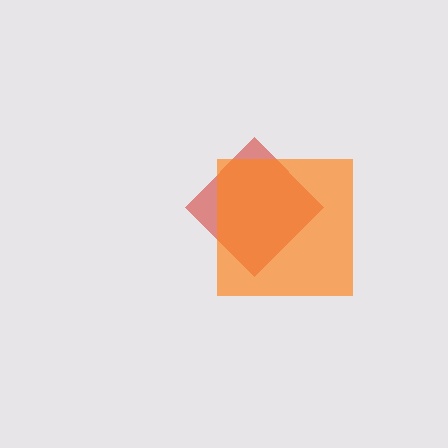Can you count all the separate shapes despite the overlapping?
Yes, there are 2 separate shapes.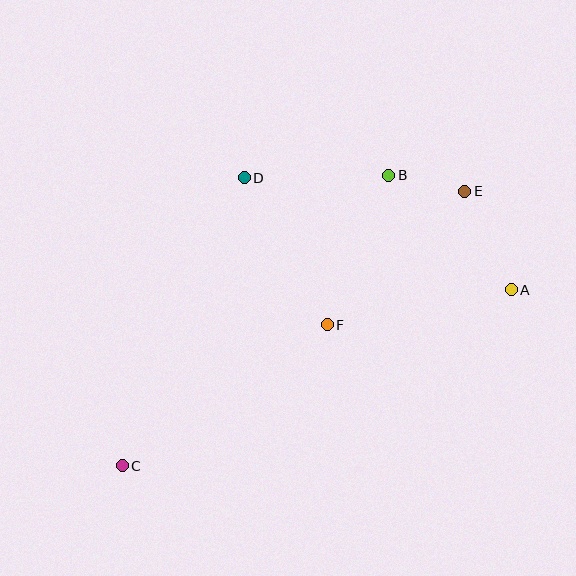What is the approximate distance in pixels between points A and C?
The distance between A and C is approximately 427 pixels.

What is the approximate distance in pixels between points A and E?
The distance between A and E is approximately 109 pixels.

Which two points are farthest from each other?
Points C and E are farthest from each other.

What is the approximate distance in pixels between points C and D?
The distance between C and D is approximately 313 pixels.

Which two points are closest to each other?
Points B and E are closest to each other.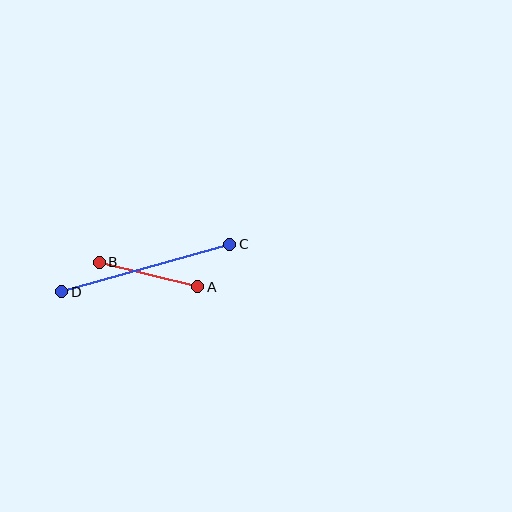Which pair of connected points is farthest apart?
Points C and D are farthest apart.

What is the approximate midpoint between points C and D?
The midpoint is at approximately (146, 268) pixels.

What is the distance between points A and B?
The distance is approximately 101 pixels.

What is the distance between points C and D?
The distance is approximately 175 pixels.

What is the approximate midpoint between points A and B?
The midpoint is at approximately (148, 275) pixels.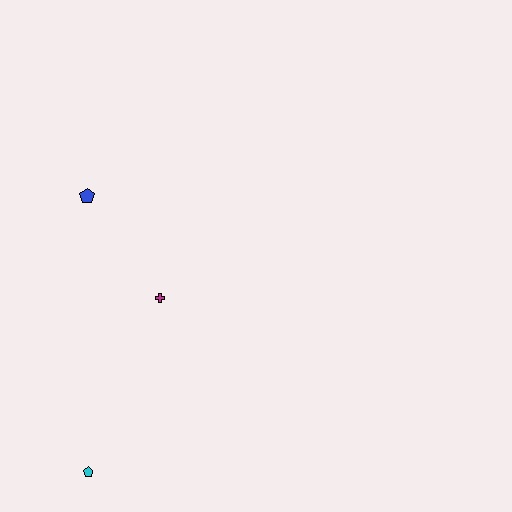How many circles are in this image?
There are no circles.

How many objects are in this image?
There are 3 objects.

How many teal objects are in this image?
There are no teal objects.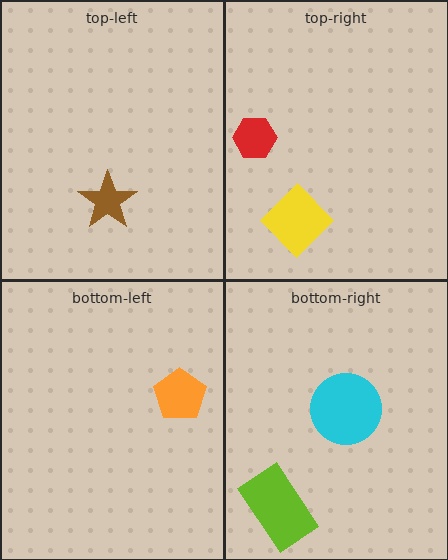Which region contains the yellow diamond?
The top-right region.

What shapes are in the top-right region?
The red hexagon, the yellow diamond.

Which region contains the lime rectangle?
The bottom-right region.